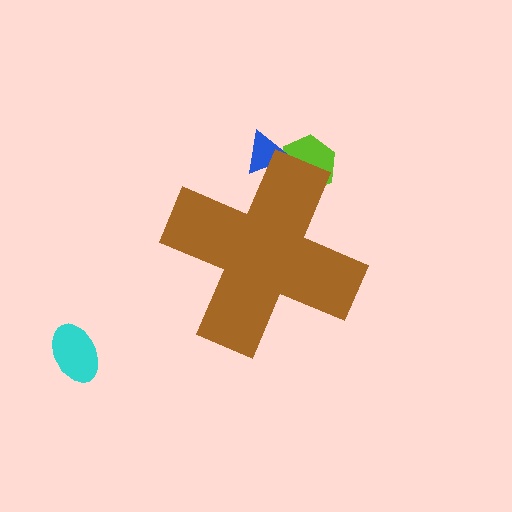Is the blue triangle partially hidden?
Yes, the blue triangle is partially hidden behind the brown cross.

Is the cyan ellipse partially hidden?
No, the cyan ellipse is fully visible.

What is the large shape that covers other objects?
A brown cross.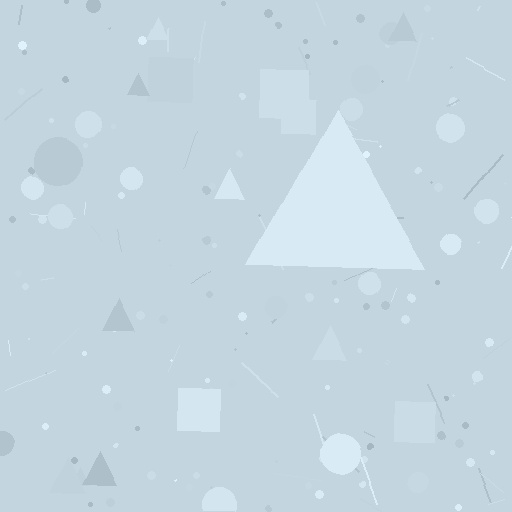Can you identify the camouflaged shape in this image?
The camouflaged shape is a triangle.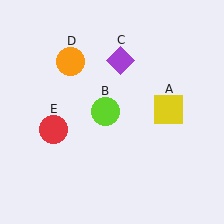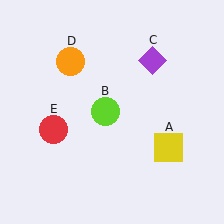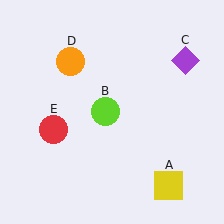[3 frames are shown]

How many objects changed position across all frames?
2 objects changed position: yellow square (object A), purple diamond (object C).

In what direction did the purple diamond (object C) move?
The purple diamond (object C) moved right.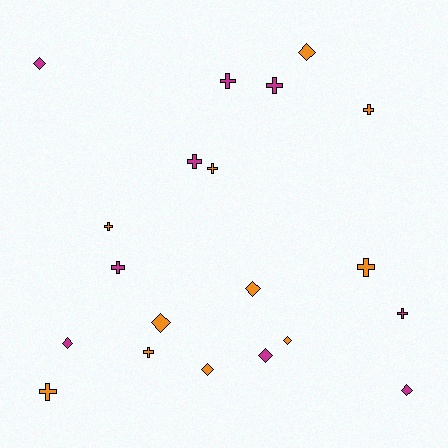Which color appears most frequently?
Orange, with 11 objects.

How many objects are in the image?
There are 20 objects.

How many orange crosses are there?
There are 6 orange crosses.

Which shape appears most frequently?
Cross, with 11 objects.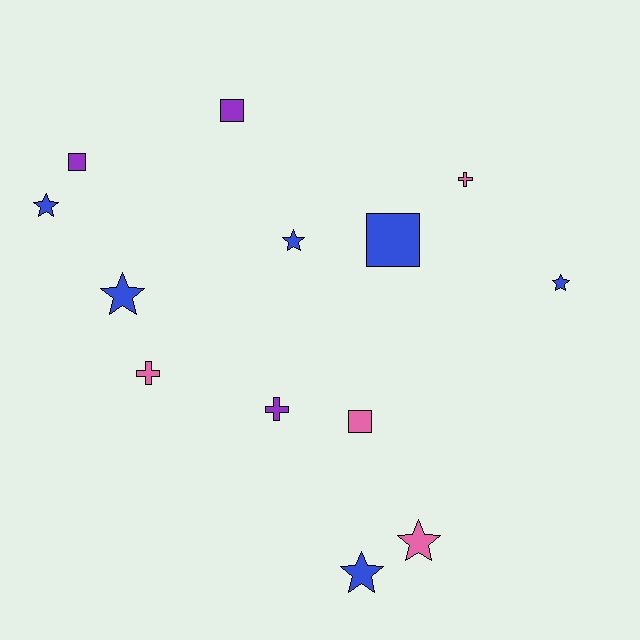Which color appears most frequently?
Blue, with 6 objects.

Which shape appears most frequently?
Star, with 6 objects.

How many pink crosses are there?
There are 2 pink crosses.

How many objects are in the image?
There are 13 objects.